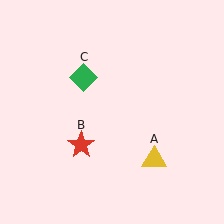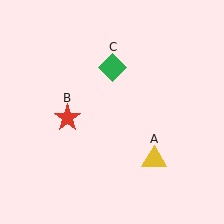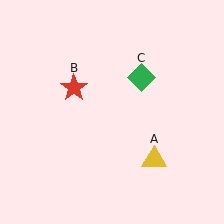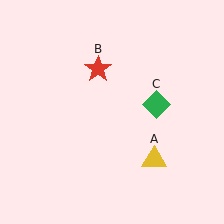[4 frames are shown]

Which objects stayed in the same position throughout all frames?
Yellow triangle (object A) remained stationary.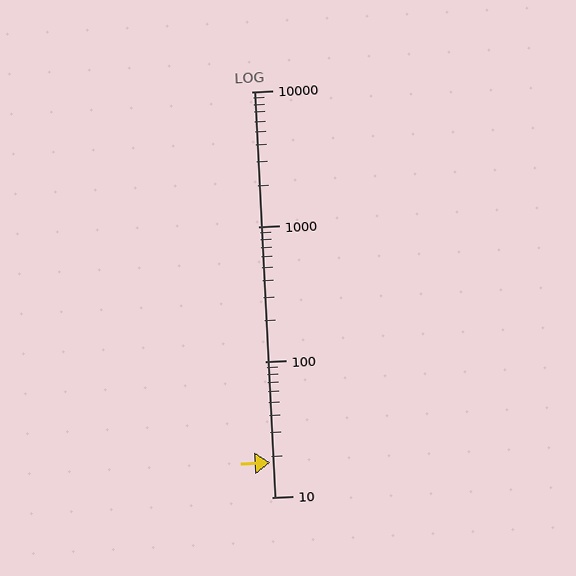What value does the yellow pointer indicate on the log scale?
The pointer indicates approximately 18.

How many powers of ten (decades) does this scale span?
The scale spans 3 decades, from 10 to 10000.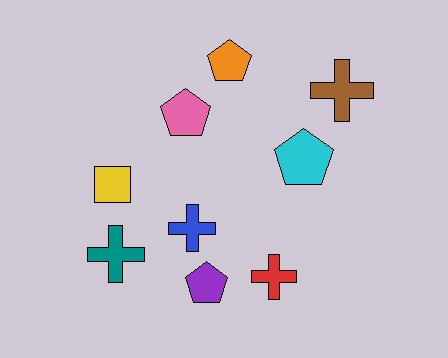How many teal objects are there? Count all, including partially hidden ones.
There is 1 teal object.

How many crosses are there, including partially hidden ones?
There are 4 crosses.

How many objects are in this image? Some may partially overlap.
There are 9 objects.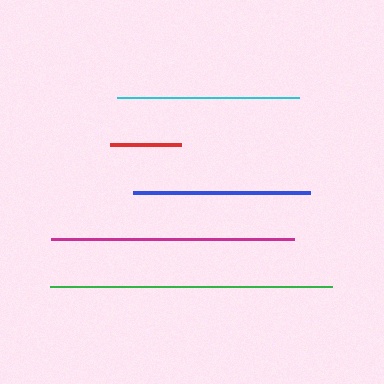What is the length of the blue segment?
The blue segment is approximately 177 pixels long.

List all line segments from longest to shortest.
From longest to shortest: green, magenta, cyan, blue, red.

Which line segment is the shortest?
The red line is the shortest at approximately 70 pixels.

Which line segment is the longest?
The green line is the longest at approximately 282 pixels.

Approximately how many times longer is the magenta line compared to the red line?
The magenta line is approximately 3.5 times the length of the red line.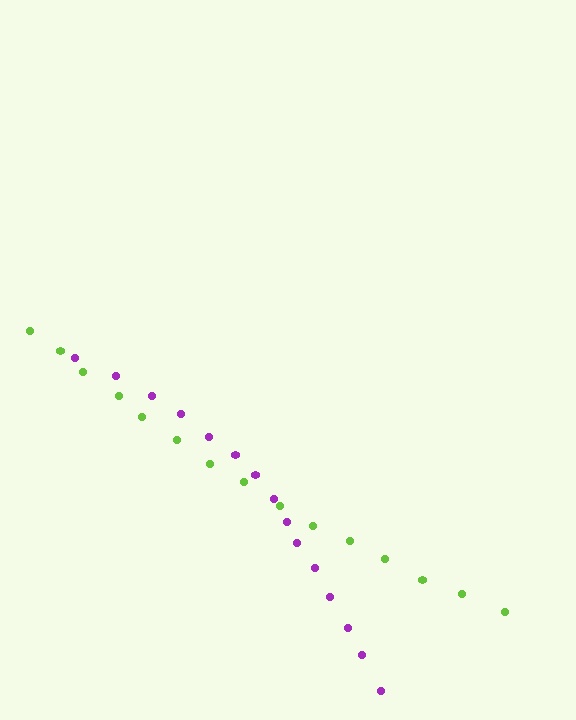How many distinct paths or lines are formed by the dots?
There are 2 distinct paths.